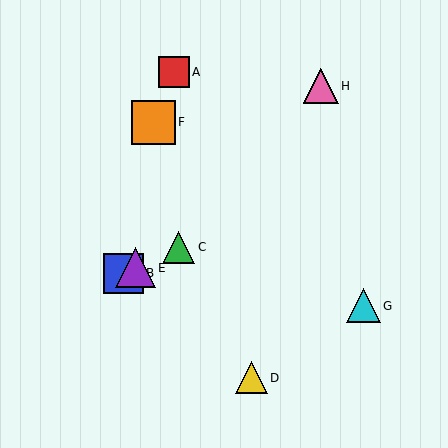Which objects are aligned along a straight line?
Objects B, C, E are aligned along a straight line.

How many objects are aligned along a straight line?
3 objects (B, C, E) are aligned along a straight line.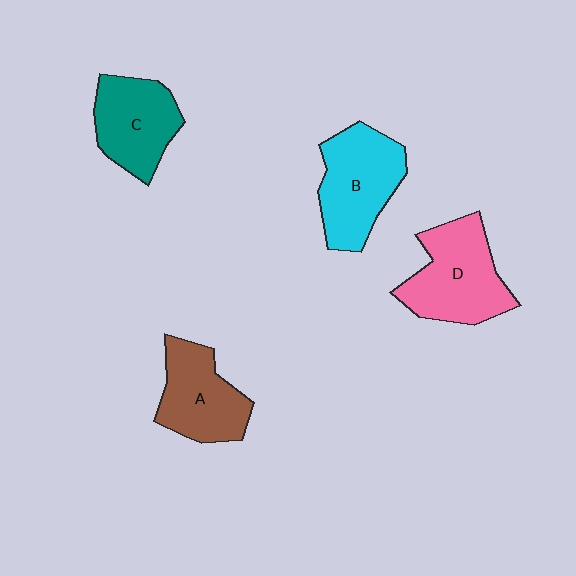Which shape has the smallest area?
Shape A (brown).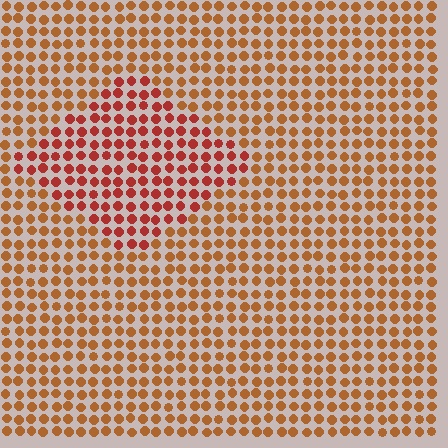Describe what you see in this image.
The image is filled with small brown elements in a uniform arrangement. A diamond-shaped region is visible where the elements are tinted to a slightly different hue, forming a subtle color boundary.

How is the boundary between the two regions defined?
The boundary is defined purely by a slight shift in hue (about 26 degrees). Spacing, size, and orientation are identical on both sides.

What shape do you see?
I see a diamond.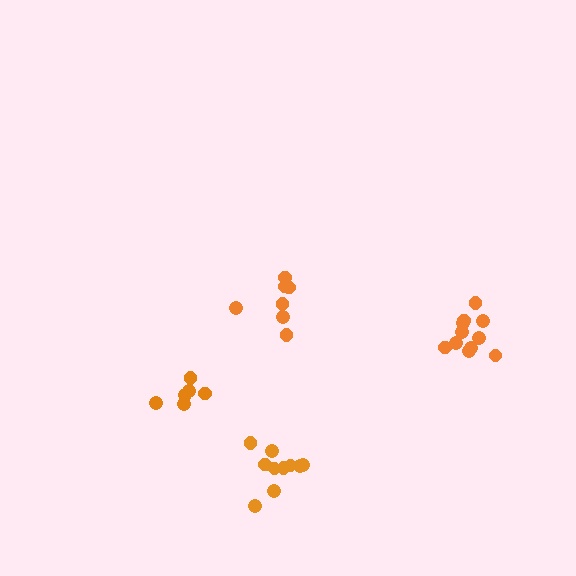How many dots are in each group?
Group 1: 11 dots, Group 2: 7 dots, Group 3: 10 dots, Group 4: 6 dots (34 total).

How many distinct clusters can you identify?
There are 4 distinct clusters.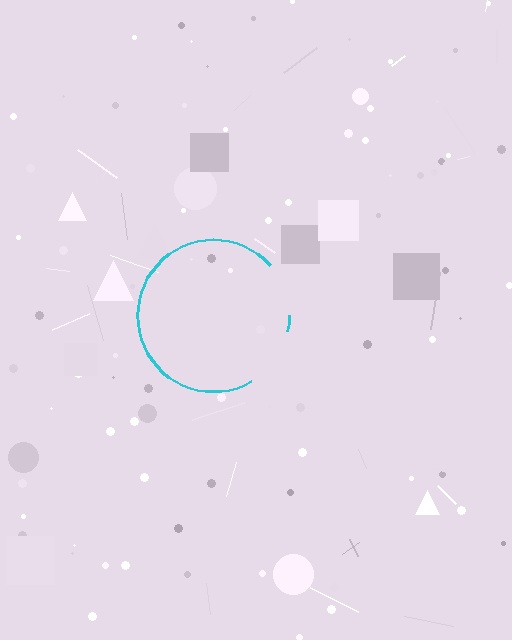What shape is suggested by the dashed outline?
The dashed outline suggests a circle.